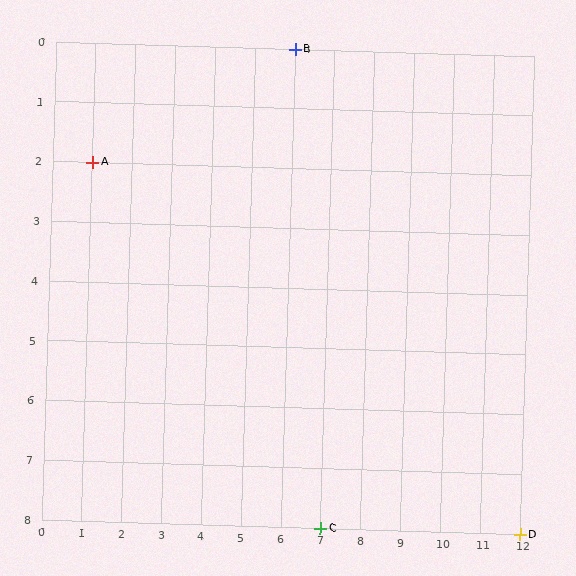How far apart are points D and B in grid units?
Points D and B are 6 columns and 8 rows apart (about 10.0 grid units diagonally).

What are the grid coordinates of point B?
Point B is at grid coordinates (6, 0).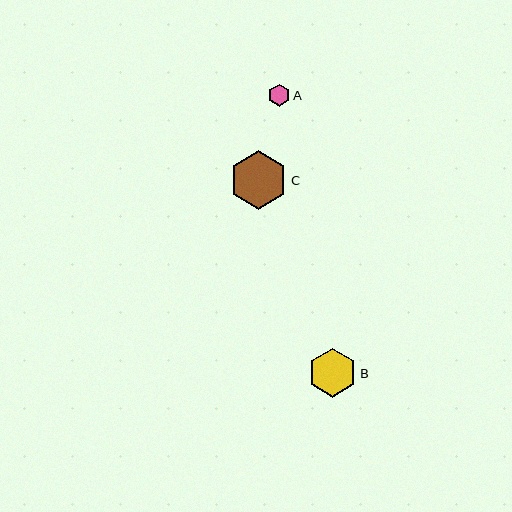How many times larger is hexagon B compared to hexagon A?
Hexagon B is approximately 2.3 times the size of hexagon A.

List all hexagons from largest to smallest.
From largest to smallest: C, B, A.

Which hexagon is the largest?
Hexagon C is the largest with a size of approximately 58 pixels.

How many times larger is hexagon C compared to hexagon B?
Hexagon C is approximately 1.2 times the size of hexagon B.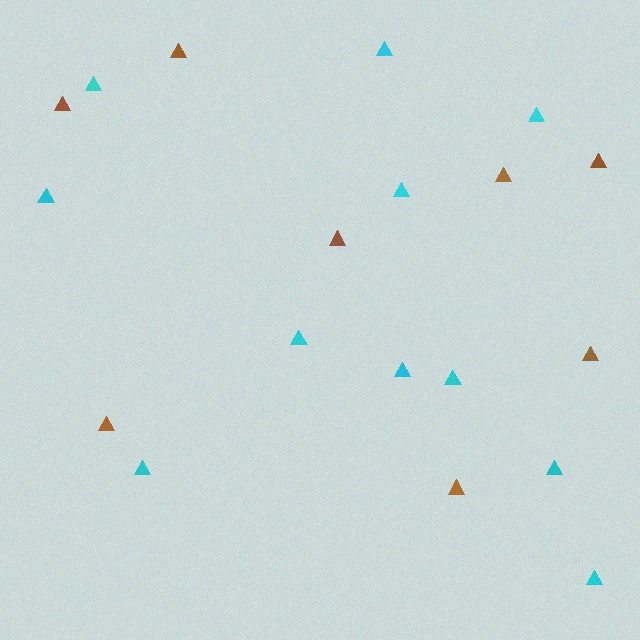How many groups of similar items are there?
There are 2 groups: one group of brown triangles (8) and one group of cyan triangles (11).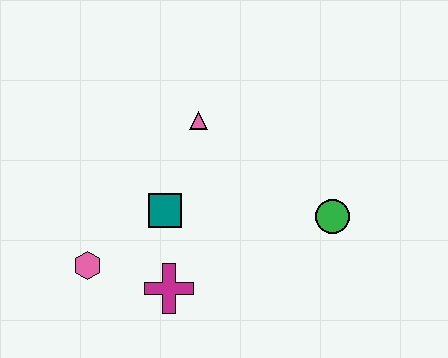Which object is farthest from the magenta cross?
The green circle is farthest from the magenta cross.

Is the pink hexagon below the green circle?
Yes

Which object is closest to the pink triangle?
The teal square is closest to the pink triangle.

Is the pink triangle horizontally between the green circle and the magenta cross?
Yes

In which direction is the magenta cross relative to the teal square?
The magenta cross is below the teal square.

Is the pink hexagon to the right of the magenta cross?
No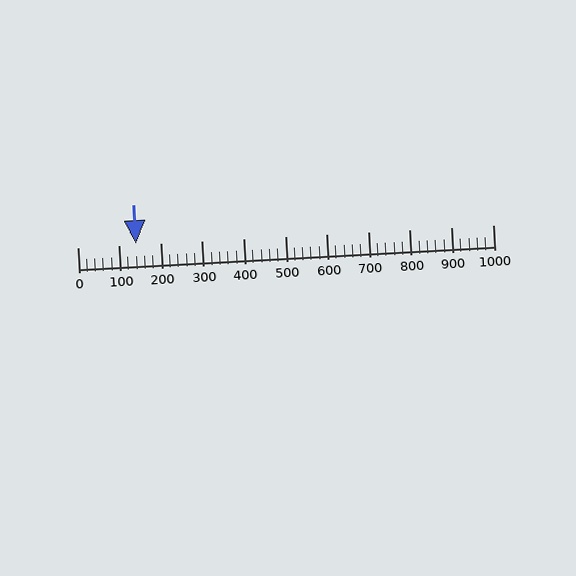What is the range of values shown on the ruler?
The ruler shows values from 0 to 1000.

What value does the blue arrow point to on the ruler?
The blue arrow points to approximately 140.